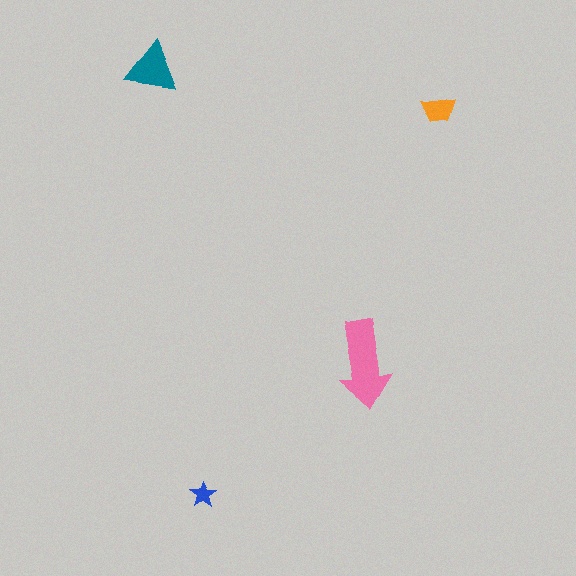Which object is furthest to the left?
The teal triangle is leftmost.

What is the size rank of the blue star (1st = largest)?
4th.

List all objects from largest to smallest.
The pink arrow, the teal triangle, the orange trapezoid, the blue star.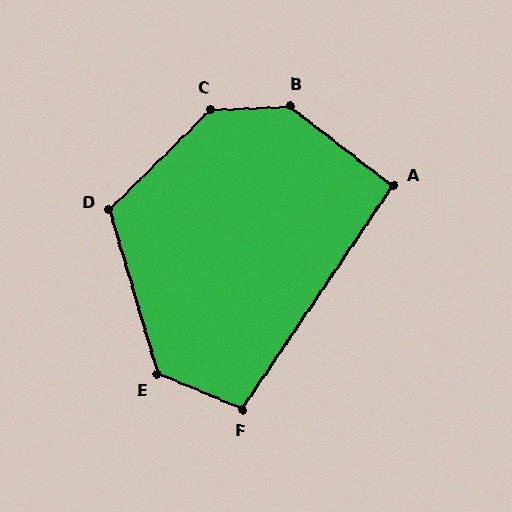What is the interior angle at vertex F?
Approximately 101 degrees (obtuse).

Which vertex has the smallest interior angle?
A, at approximately 94 degrees.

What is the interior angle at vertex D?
Approximately 119 degrees (obtuse).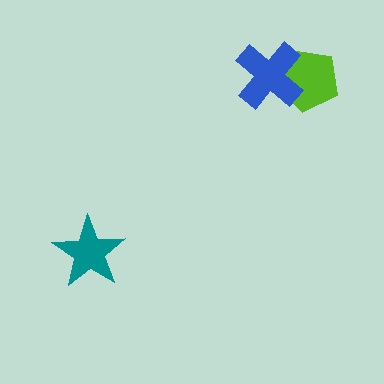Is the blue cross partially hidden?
No, no other shape covers it.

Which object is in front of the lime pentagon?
The blue cross is in front of the lime pentagon.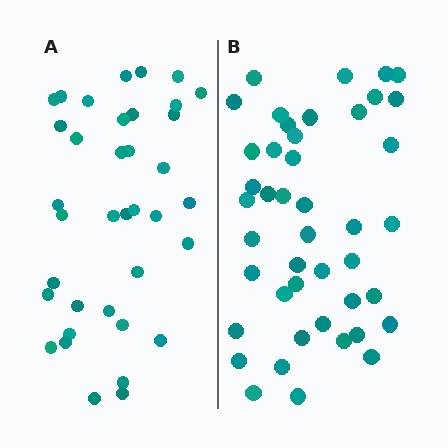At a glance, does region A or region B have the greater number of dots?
Region B (the right region) has more dots.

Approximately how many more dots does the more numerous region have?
Region B has roughly 8 or so more dots than region A.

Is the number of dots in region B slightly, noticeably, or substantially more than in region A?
Region B has only slightly more — the two regions are fairly close. The ratio is roughly 1.2 to 1.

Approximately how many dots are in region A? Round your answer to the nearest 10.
About 40 dots. (The exact count is 37, which rounds to 40.)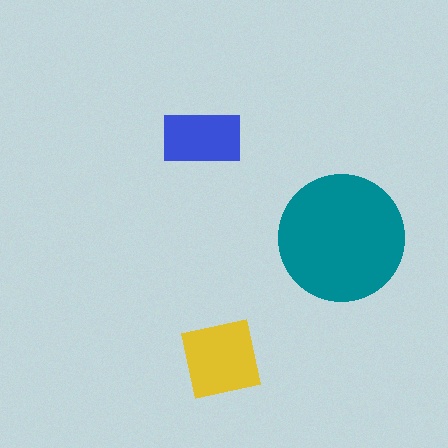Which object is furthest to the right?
The teal circle is rightmost.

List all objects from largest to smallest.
The teal circle, the yellow square, the blue rectangle.